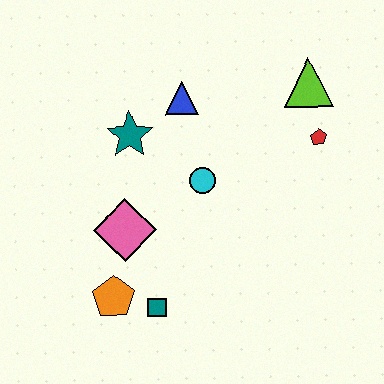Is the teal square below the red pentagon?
Yes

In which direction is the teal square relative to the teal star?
The teal square is below the teal star.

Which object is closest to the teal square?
The orange pentagon is closest to the teal square.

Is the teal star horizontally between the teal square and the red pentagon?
No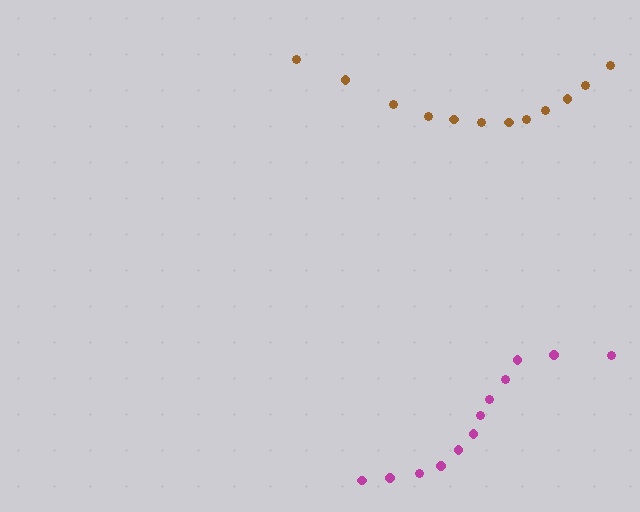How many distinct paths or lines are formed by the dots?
There are 2 distinct paths.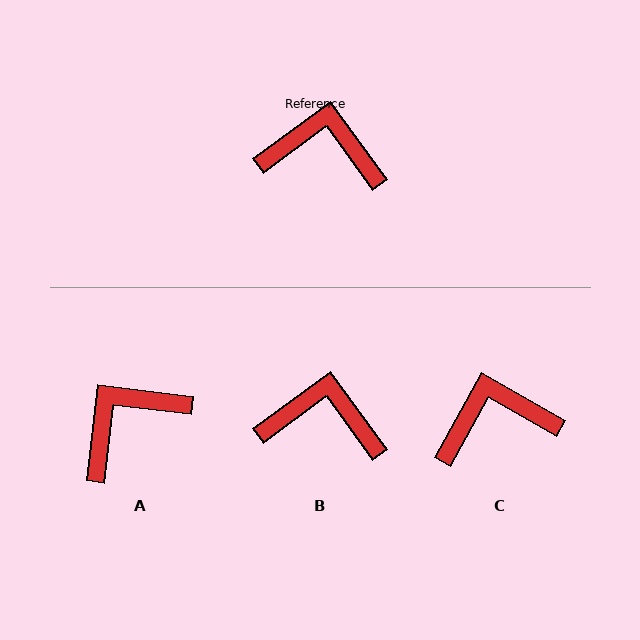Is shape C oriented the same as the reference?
No, it is off by about 25 degrees.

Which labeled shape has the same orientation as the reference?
B.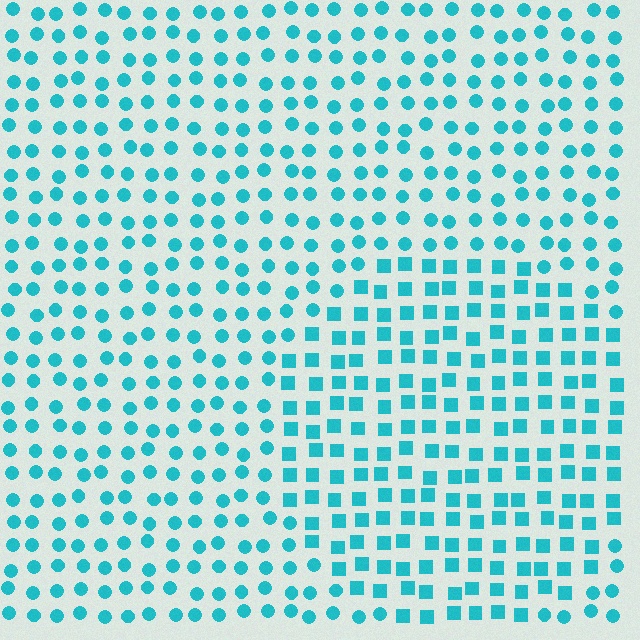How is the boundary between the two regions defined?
The boundary is defined by a change in element shape: squares inside vs. circles outside. All elements share the same color and spacing.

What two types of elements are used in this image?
The image uses squares inside the circle region and circles outside it.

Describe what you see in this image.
The image is filled with small cyan elements arranged in a uniform grid. A circle-shaped region contains squares, while the surrounding area contains circles. The boundary is defined purely by the change in element shape.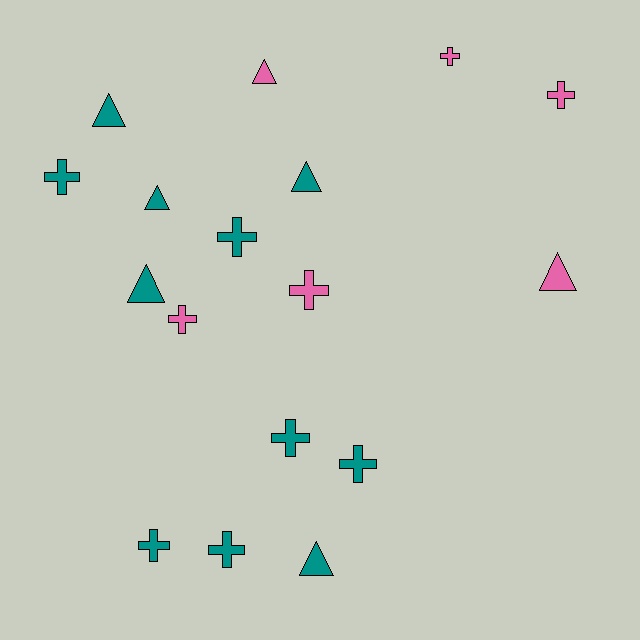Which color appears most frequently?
Teal, with 11 objects.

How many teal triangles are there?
There are 5 teal triangles.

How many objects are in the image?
There are 17 objects.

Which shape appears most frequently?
Cross, with 10 objects.